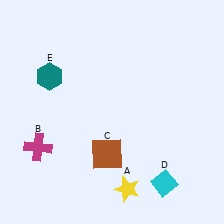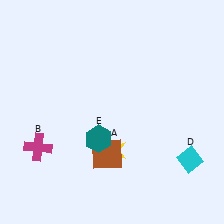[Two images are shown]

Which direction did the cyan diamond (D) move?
The cyan diamond (D) moved right.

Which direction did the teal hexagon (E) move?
The teal hexagon (E) moved down.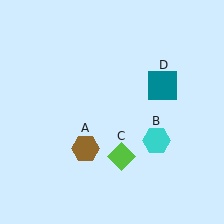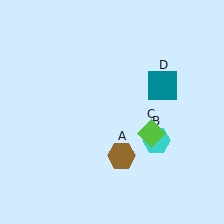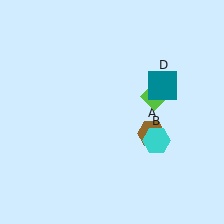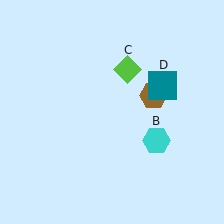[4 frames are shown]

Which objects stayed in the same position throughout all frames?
Cyan hexagon (object B) and teal square (object D) remained stationary.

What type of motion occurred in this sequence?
The brown hexagon (object A), lime diamond (object C) rotated counterclockwise around the center of the scene.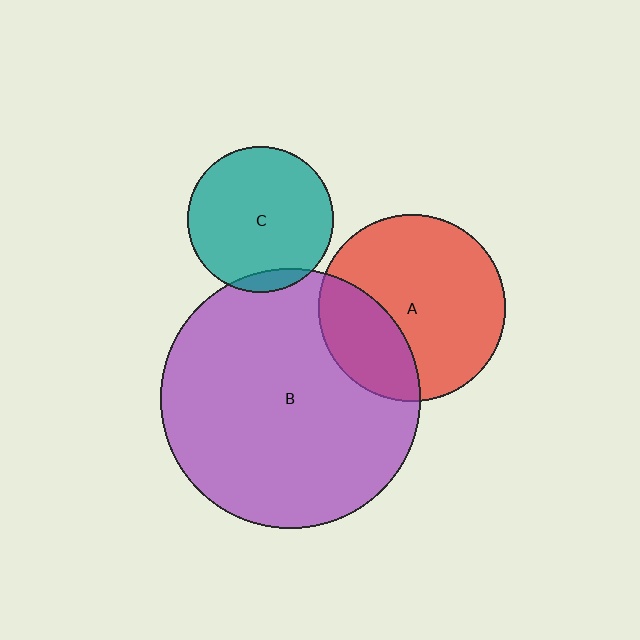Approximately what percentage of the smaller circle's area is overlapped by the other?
Approximately 10%.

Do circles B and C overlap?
Yes.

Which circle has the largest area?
Circle B (purple).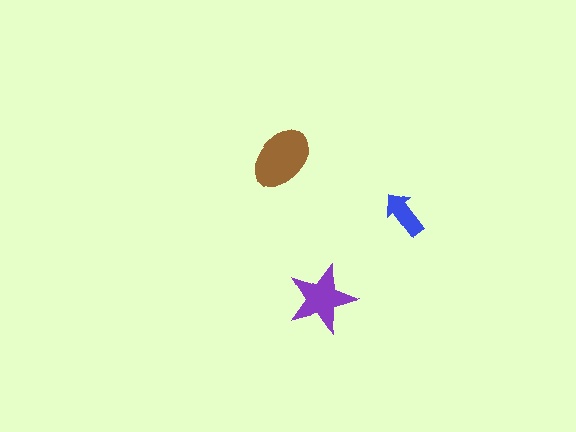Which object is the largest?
The brown ellipse.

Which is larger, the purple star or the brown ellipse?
The brown ellipse.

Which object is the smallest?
The blue arrow.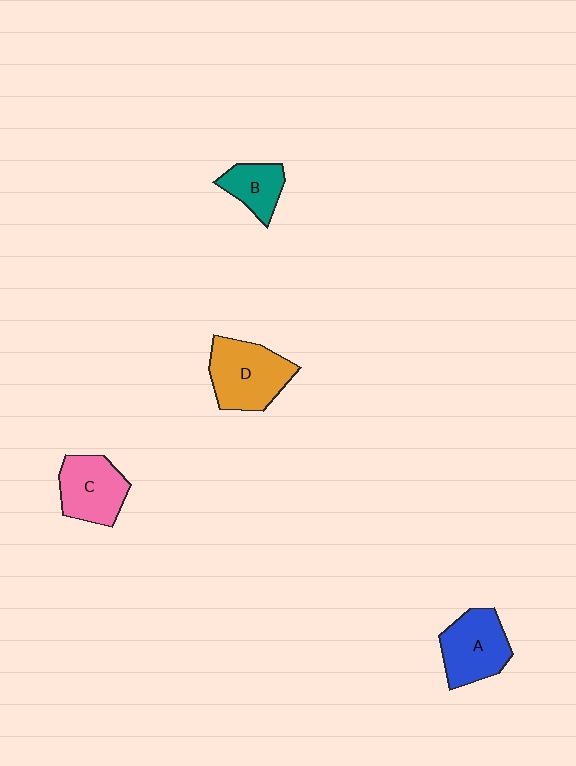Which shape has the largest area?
Shape D (orange).